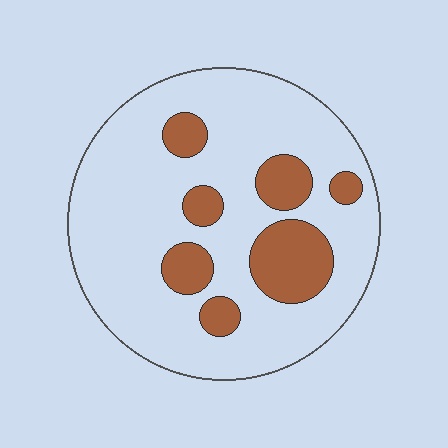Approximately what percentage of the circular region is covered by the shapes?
Approximately 20%.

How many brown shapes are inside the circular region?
7.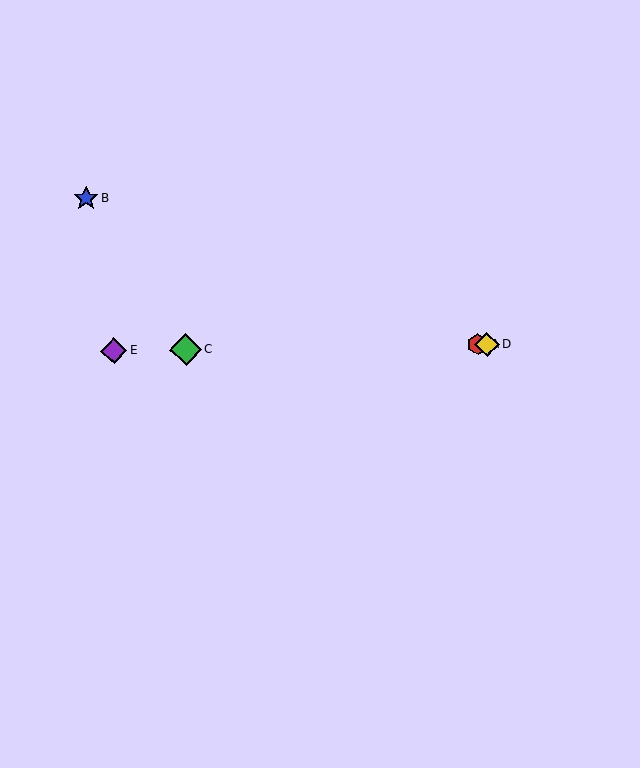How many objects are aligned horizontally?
4 objects (A, C, D, E) are aligned horizontally.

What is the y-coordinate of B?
Object B is at y≈198.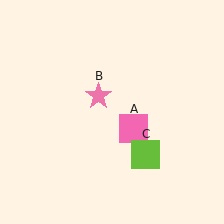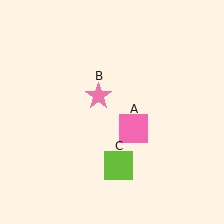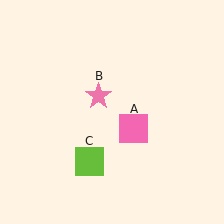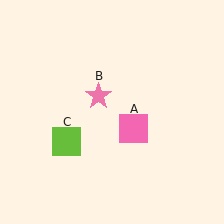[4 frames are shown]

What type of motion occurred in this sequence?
The lime square (object C) rotated clockwise around the center of the scene.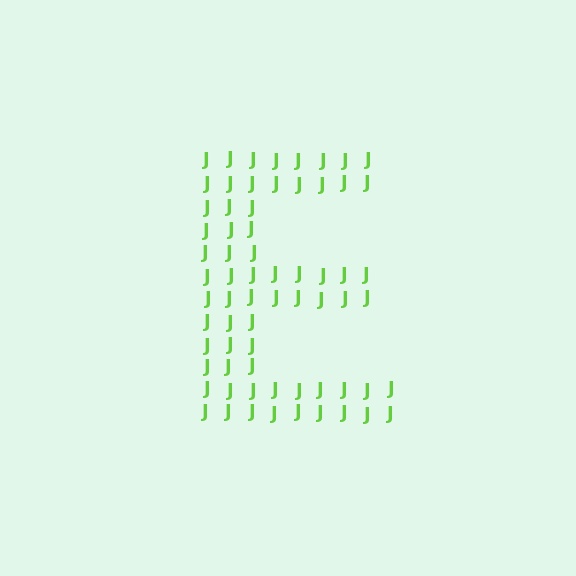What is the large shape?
The large shape is the letter E.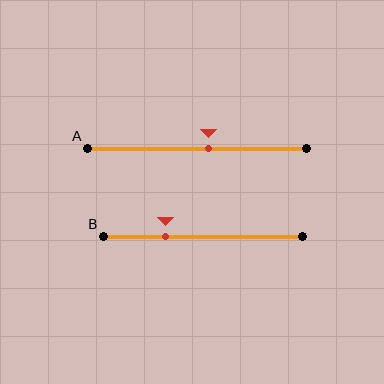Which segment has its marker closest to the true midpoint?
Segment A has its marker closest to the true midpoint.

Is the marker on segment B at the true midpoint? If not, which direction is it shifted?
No, the marker on segment B is shifted to the left by about 19% of the segment length.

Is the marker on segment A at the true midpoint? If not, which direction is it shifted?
No, the marker on segment A is shifted to the right by about 6% of the segment length.